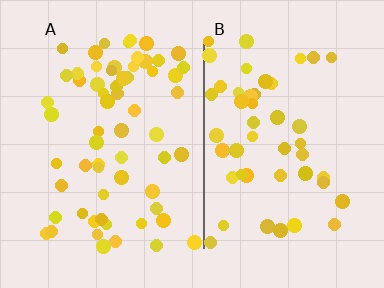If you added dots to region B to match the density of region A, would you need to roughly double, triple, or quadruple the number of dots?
Approximately double.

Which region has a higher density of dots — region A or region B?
A (the left).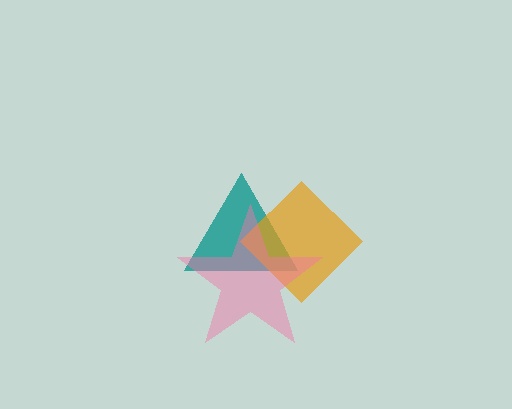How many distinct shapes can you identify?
There are 3 distinct shapes: a teal triangle, an orange diamond, a pink star.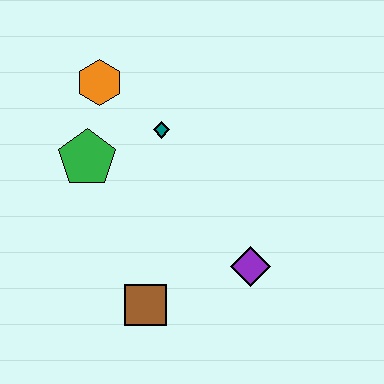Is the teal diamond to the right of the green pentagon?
Yes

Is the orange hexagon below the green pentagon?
No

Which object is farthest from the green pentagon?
The purple diamond is farthest from the green pentagon.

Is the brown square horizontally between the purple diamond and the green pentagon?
Yes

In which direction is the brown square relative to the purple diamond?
The brown square is to the left of the purple diamond.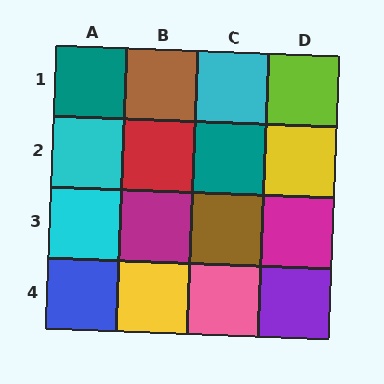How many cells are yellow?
2 cells are yellow.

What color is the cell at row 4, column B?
Yellow.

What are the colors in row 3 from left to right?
Cyan, magenta, brown, magenta.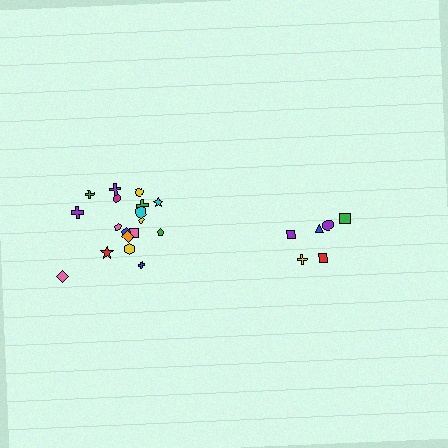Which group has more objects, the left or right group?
The left group.